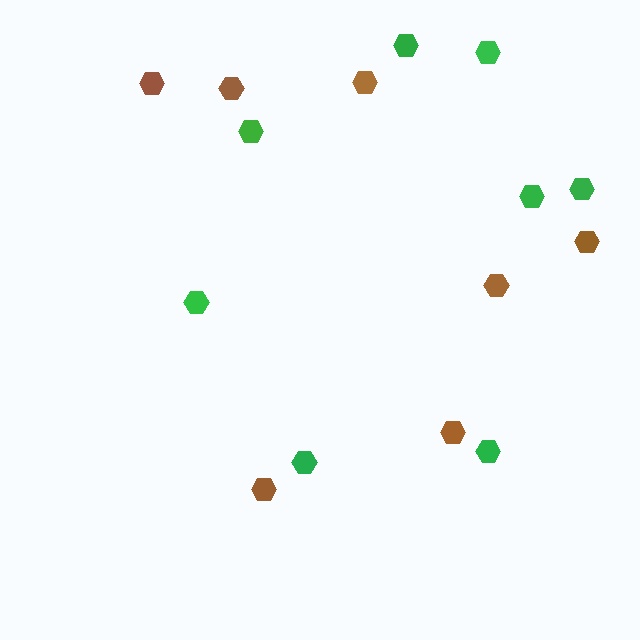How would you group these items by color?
There are 2 groups: one group of green hexagons (8) and one group of brown hexagons (7).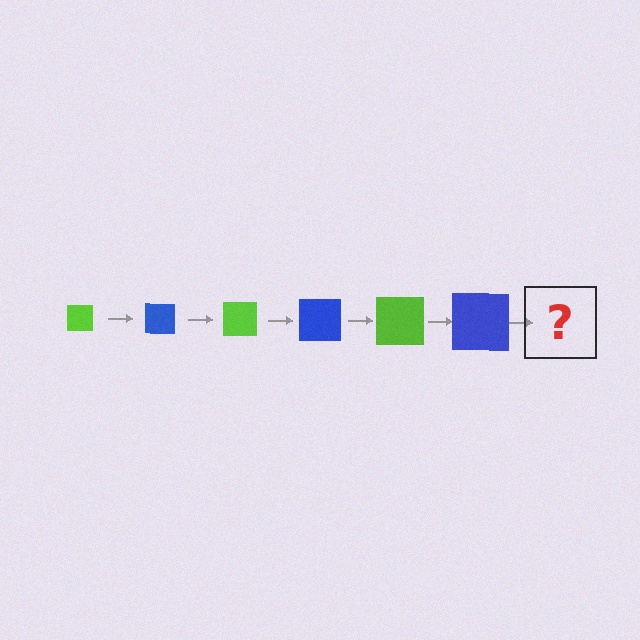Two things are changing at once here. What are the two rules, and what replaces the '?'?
The two rules are that the square grows larger each step and the color cycles through lime and blue. The '?' should be a lime square, larger than the previous one.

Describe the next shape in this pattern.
It should be a lime square, larger than the previous one.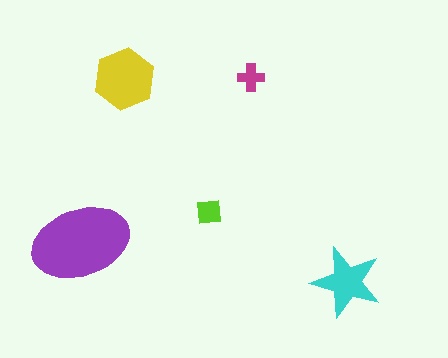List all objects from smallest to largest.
The magenta cross, the lime square, the cyan star, the yellow hexagon, the purple ellipse.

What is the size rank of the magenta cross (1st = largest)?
5th.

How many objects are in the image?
There are 5 objects in the image.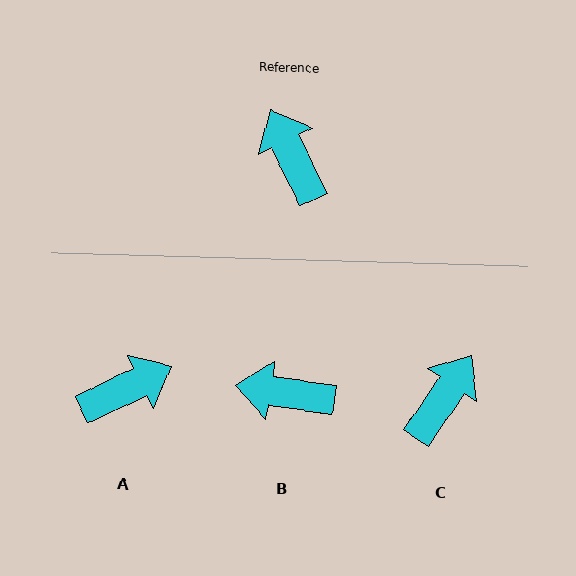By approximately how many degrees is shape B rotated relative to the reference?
Approximately 56 degrees counter-clockwise.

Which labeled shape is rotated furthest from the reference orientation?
A, about 90 degrees away.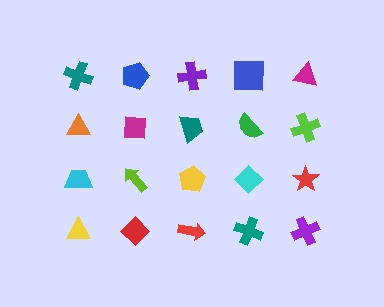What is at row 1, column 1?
A teal cross.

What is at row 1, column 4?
A blue square.